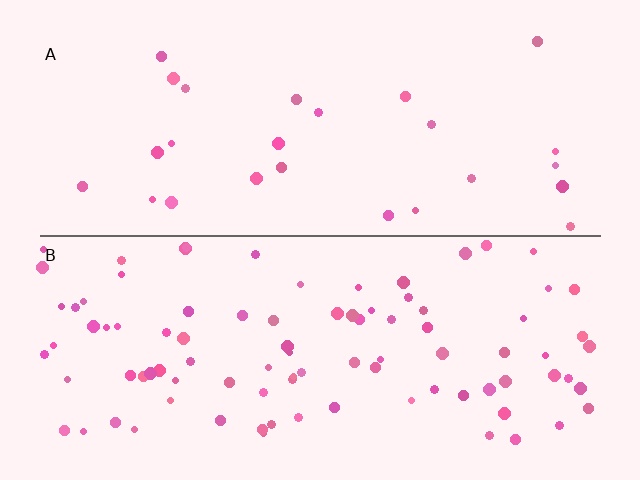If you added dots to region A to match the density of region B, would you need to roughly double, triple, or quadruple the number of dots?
Approximately triple.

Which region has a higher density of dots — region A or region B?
B (the bottom).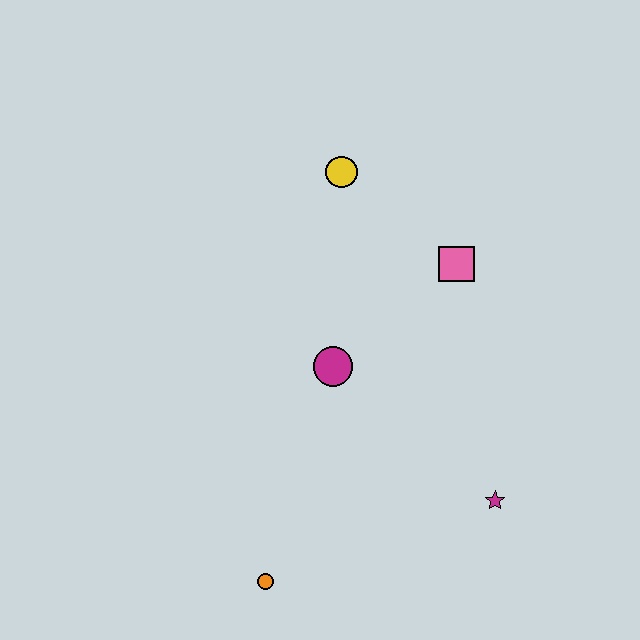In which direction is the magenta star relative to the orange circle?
The magenta star is to the right of the orange circle.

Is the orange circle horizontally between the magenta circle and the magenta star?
No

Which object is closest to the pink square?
The yellow circle is closest to the pink square.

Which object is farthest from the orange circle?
The yellow circle is farthest from the orange circle.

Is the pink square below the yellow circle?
Yes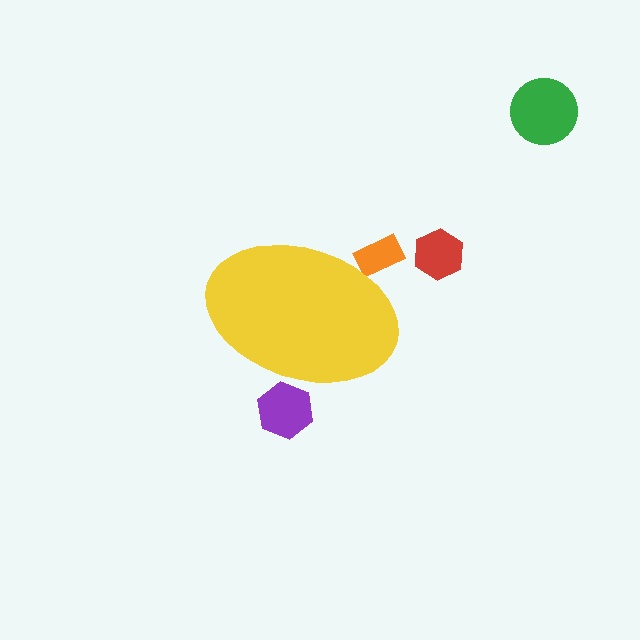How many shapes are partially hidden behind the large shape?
2 shapes are partially hidden.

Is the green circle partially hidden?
No, the green circle is fully visible.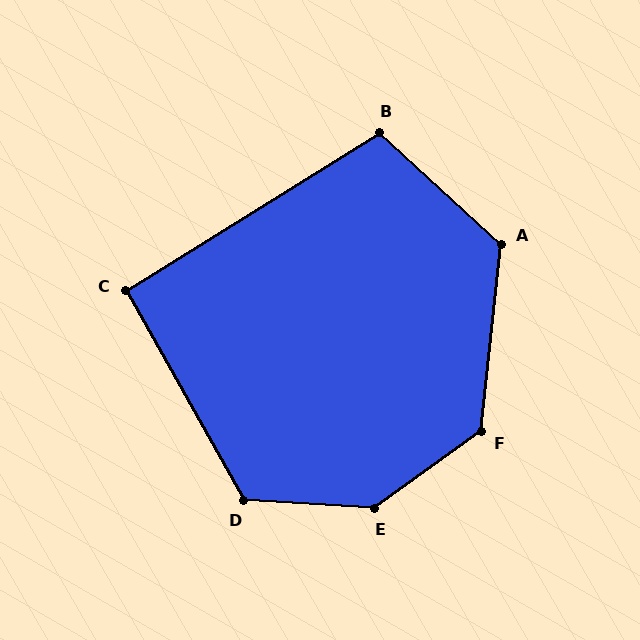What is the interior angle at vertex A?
Approximately 126 degrees (obtuse).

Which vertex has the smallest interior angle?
C, at approximately 93 degrees.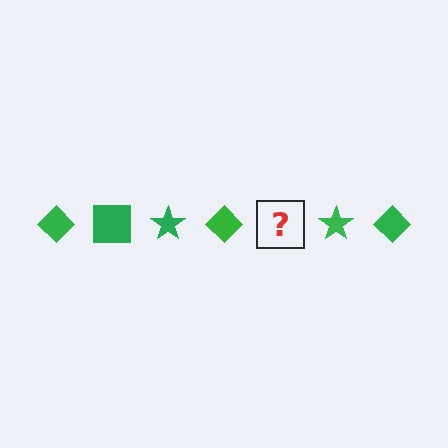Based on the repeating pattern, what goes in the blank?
The blank should be a green square.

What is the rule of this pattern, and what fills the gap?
The rule is that the pattern cycles through diamond, square, star shapes in green. The gap should be filled with a green square.